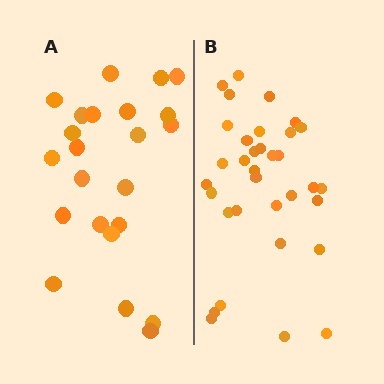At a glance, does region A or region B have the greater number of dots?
Region B (the right region) has more dots.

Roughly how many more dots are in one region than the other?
Region B has roughly 12 or so more dots than region A.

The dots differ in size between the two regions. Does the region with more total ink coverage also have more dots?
No. Region A has more total ink coverage because its dots are larger, but region B actually contains more individual dots. Total area can be misleading — the number of items is what matters here.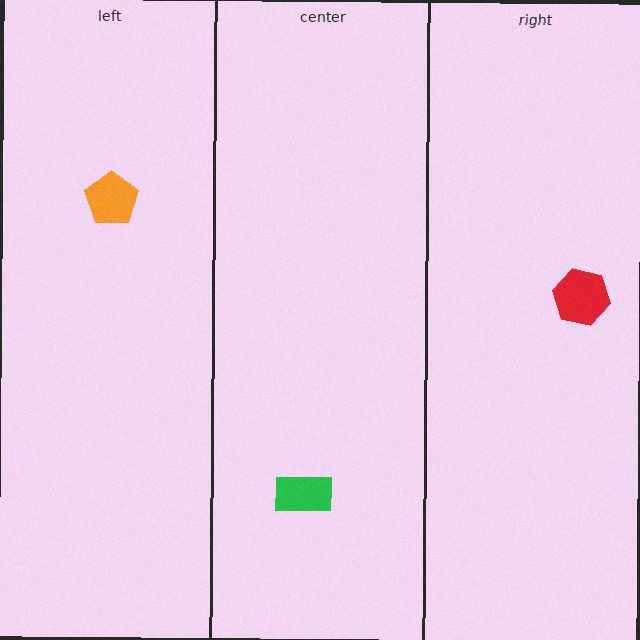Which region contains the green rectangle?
The center region.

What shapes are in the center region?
The green rectangle.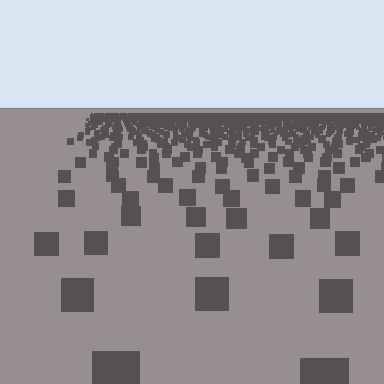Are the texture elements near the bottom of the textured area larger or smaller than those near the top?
Larger. Near the bottom, elements are closer to the viewer and appear at a bigger on-screen size.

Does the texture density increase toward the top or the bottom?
Density increases toward the top.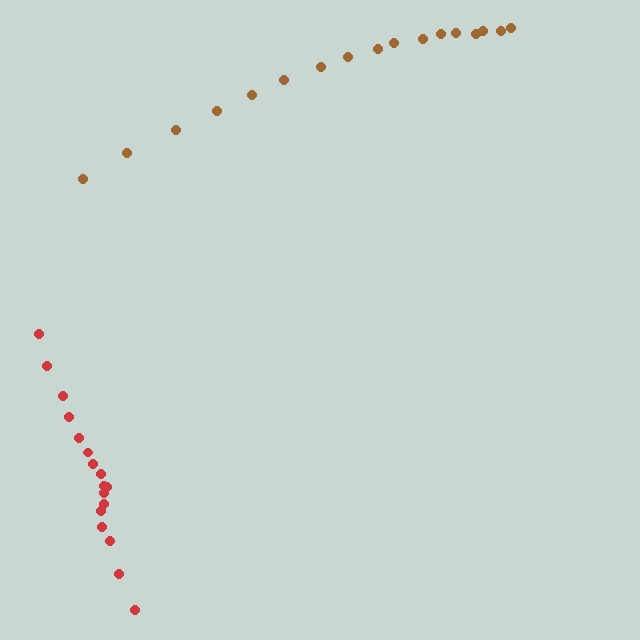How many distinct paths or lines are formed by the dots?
There are 2 distinct paths.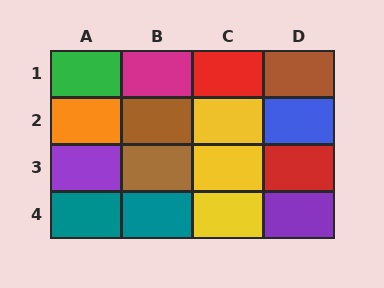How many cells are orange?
1 cell is orange.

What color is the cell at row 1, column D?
Brown.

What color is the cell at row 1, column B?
Magenta.